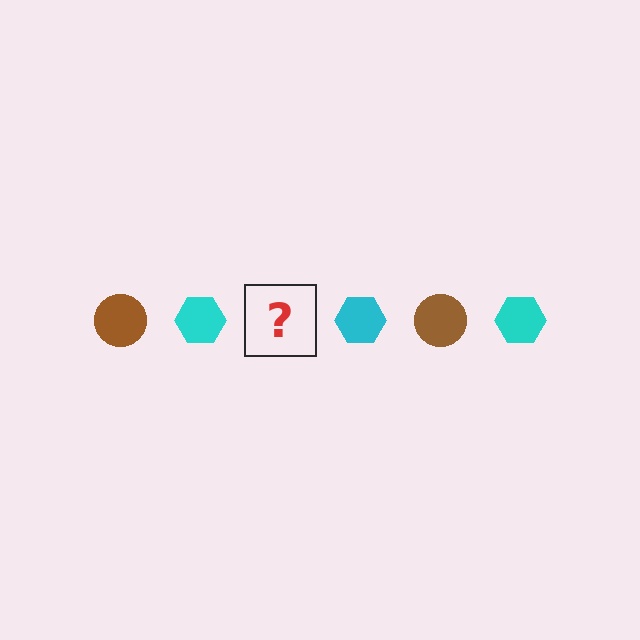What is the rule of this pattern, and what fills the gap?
The rule is that the pattern alternates between brown circle and cyan hexagon. The gap should be filled with a brown circle.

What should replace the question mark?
The question mark should be replaced with a brown circle.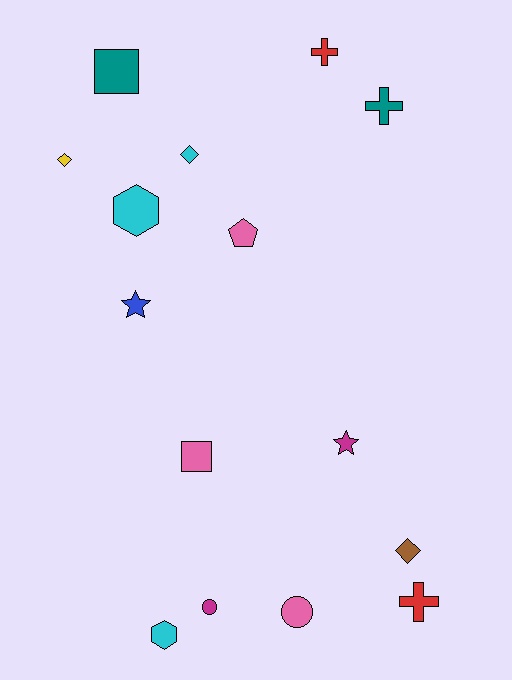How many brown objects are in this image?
There is 1 brown object.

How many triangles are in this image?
There are no triangles.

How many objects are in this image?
There are 15 objects.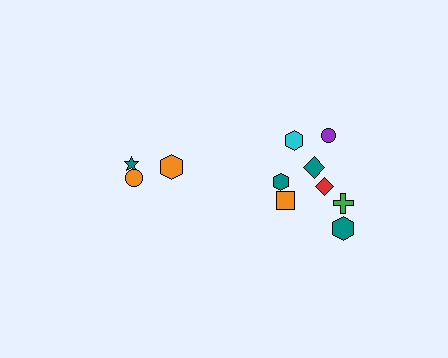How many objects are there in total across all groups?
There are 11 objects.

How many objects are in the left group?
There are 3 objects.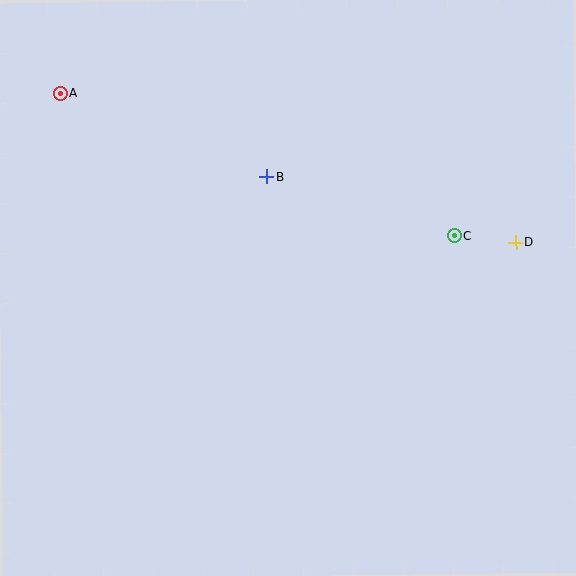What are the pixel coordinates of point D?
Point D is at (516, 242).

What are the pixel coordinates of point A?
Point A is at (60, 93).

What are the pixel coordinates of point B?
Point B is at (266, 177).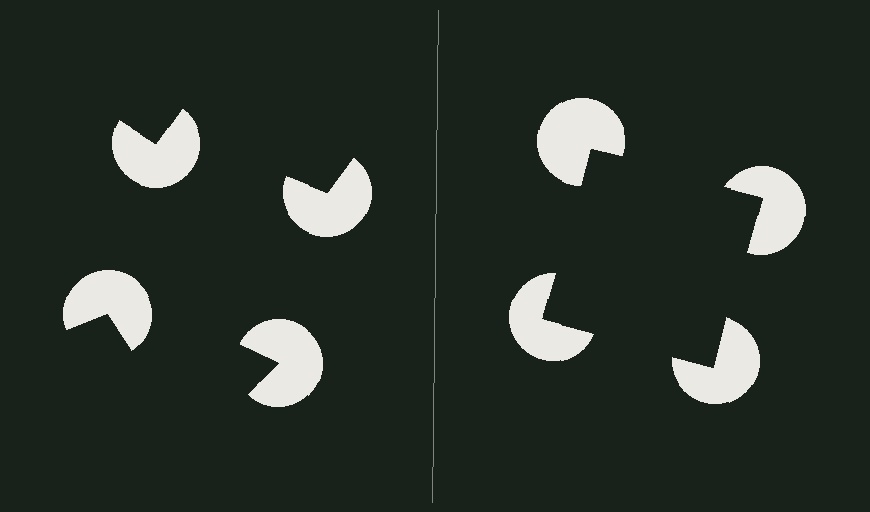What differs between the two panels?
The pac-man discs are positioned identically on both sides; only the wedge orientations differ. On the right they align to a square; on the left they are misaligned.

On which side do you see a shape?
An illusory square appears on the right side. On the left side the wedge cuts are rotated, so no coherent shape forms.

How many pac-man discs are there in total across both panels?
8 — 4 on each side.